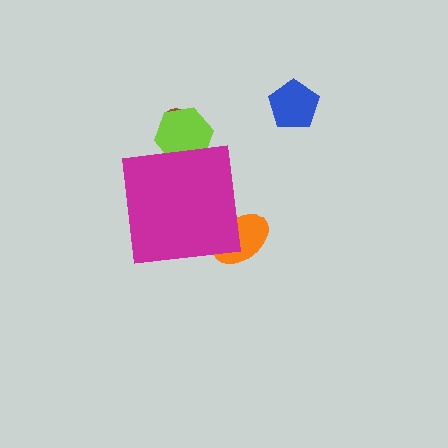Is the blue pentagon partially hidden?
No, the blue pentagon is fully visible.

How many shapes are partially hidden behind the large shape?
3 shapes are partially hidden.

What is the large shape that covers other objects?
A magenta square.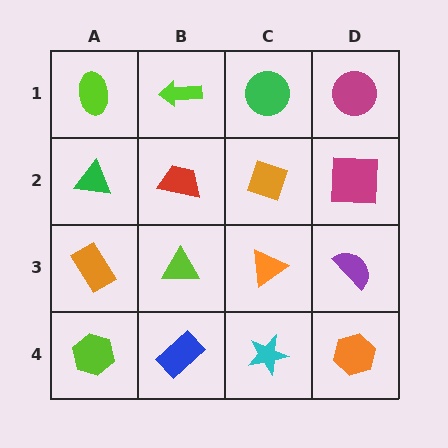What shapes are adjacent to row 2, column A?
A lime ellipse (row 1, column A), an orange rectangle (row 3, column A), a red trapezoid (row 2, column B).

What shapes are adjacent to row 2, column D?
A magenta circle (row 1, column D), a purple semicircle (row 3, column D), an orange diamond (row 2, column C).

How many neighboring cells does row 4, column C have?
3.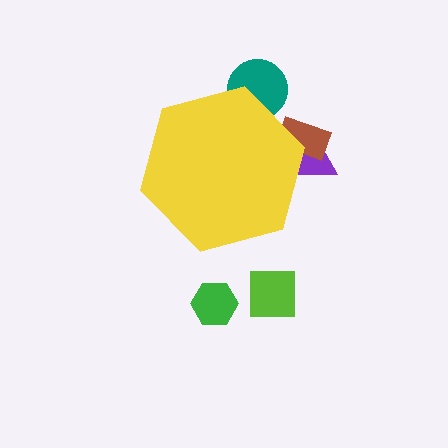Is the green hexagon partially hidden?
No, the green hexagon is fully visible.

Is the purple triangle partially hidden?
Yes, the purple triangle is partially hidden behind the yellow hexagon.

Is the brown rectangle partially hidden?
Yes, the brown rectangle is partially hidden behind the yellow hexagon.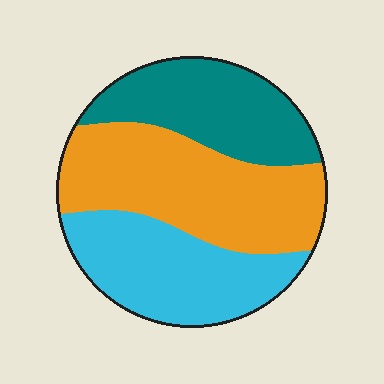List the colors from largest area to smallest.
From largest to smallest: orange, cyan, teal.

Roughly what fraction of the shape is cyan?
Cyan takes up between a quarter and a half of the shape.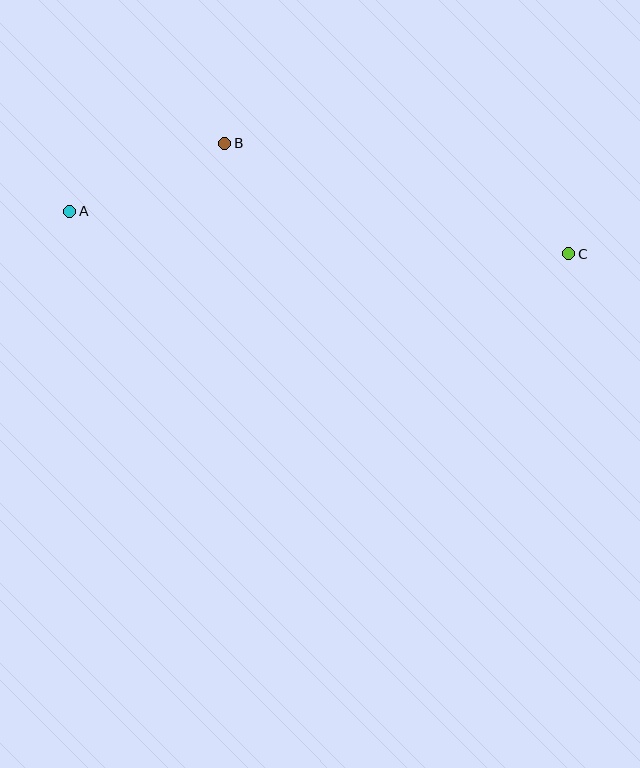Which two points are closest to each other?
Points A and B are closest to each other.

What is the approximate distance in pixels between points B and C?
The distance between B and C is approximately 361 pixels.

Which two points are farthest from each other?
Points A and C are farthest from each other.